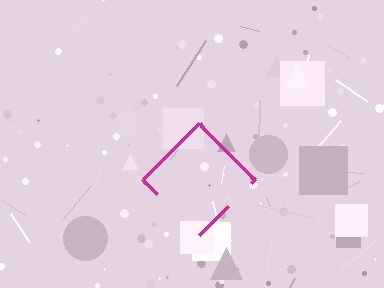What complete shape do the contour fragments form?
The contour fragments form a diamond.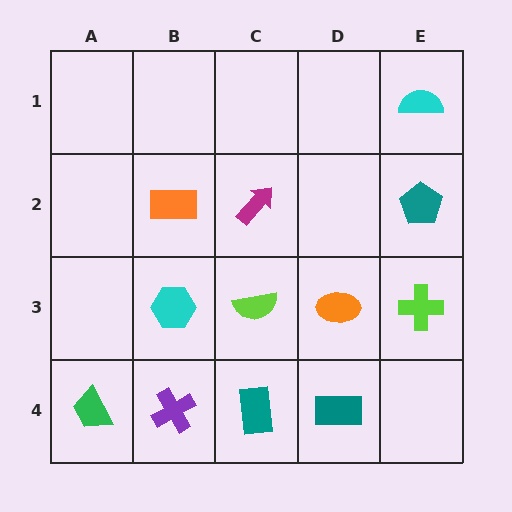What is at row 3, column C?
A lime semicircle.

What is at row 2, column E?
A teal pentagon.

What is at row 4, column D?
A teal rectangle.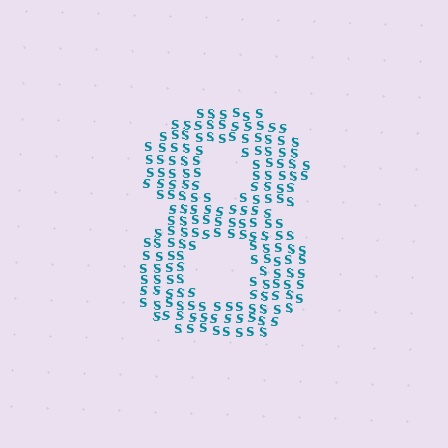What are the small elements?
The small elements are letter S's.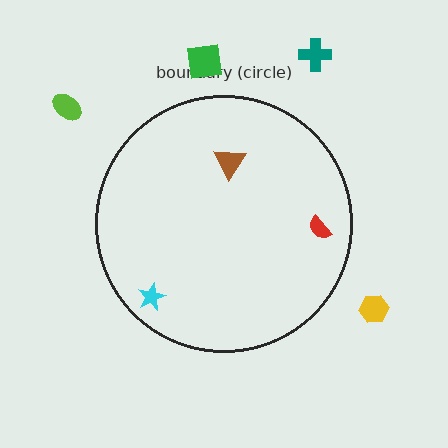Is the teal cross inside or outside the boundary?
Outside.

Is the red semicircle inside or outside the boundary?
Inside.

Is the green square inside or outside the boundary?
Outside.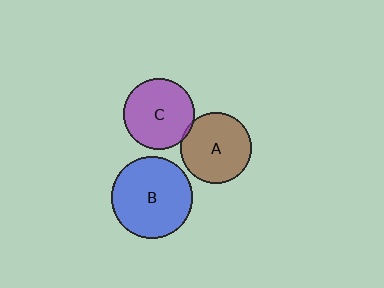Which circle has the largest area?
Circle B (blue).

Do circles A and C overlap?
Yes.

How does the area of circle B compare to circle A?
Approximately 1.3 times.